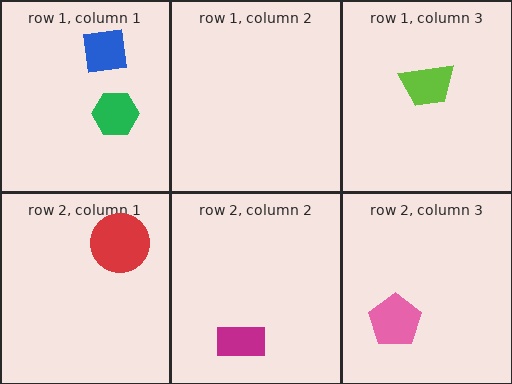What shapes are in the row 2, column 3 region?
The pink pentagon.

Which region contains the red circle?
The row 2, column 1 region.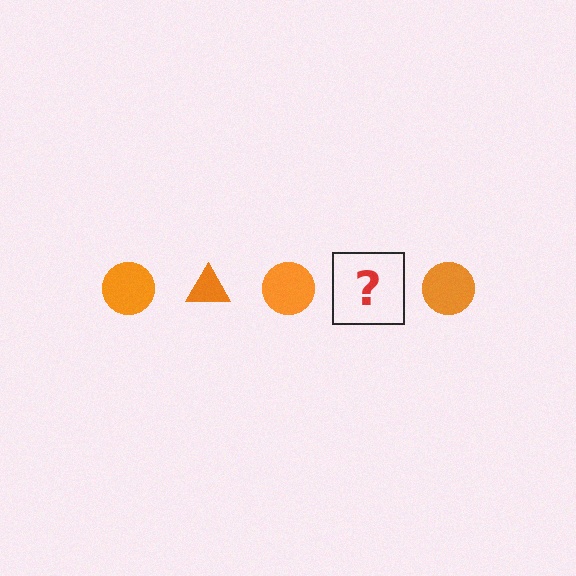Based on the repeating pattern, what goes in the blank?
The blank should be an orange triangle.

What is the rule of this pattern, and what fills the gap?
The rule is that the pattern cycles through circle, triangle shapes in orange. The gap should be filled with an orange triangle.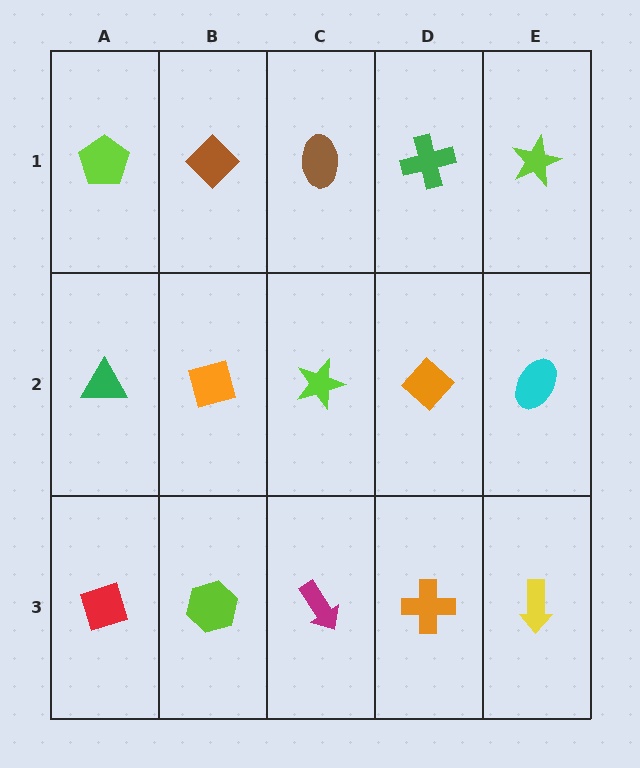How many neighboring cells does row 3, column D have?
3.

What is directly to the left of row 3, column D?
A magenta arrow.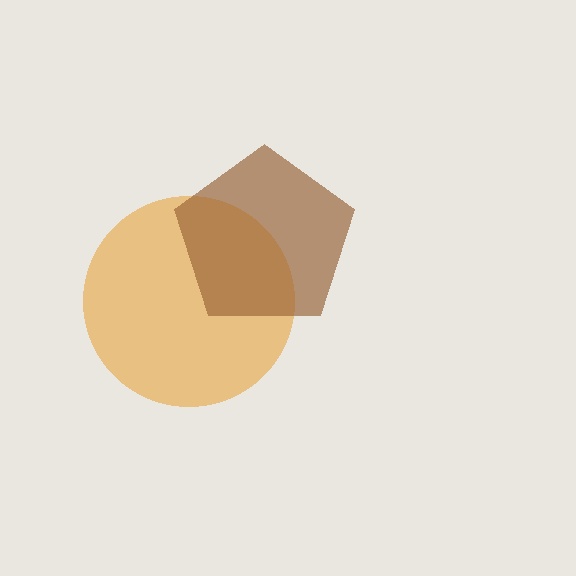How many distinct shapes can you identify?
There are 2 distinct shapes: an orange circle, a brown pentagon.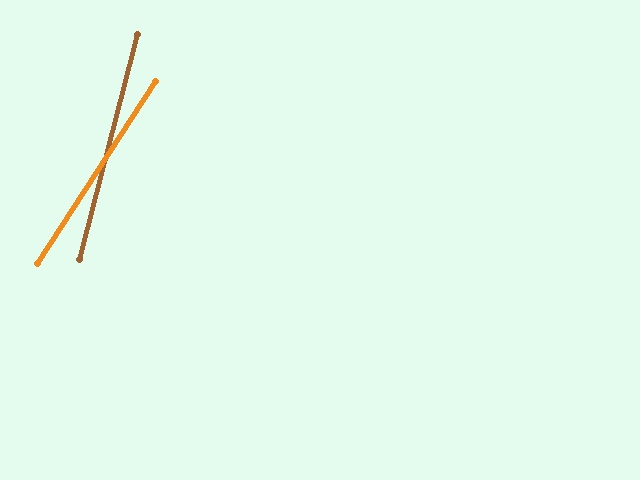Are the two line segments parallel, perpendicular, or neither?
Neither parallel nor perpendicular — they differ by about 18°.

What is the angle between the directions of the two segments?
Approximately 18 degrees.